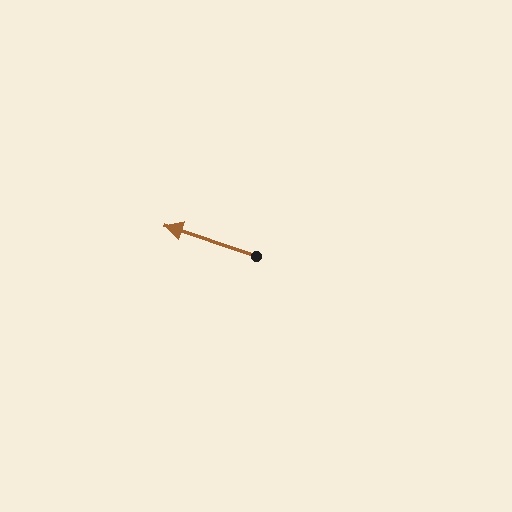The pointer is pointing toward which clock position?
Roughly 10 o'clock.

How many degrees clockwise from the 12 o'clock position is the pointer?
Approximately 289 degrees.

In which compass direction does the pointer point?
West.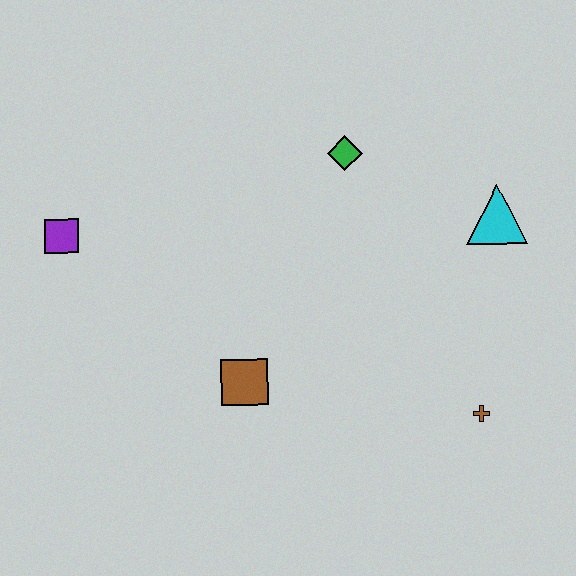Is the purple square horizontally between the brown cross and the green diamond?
No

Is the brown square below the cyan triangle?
Yes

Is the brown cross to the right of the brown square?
Yes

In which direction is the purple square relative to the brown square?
The purple square is to the left of the brown square.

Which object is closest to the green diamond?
The cyan triangle is closest to the green diamond.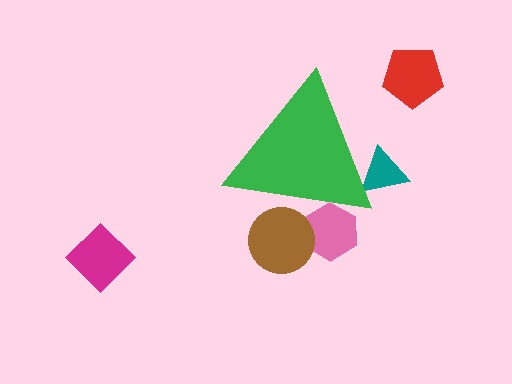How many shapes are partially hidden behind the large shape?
3 shapes are partially hidden.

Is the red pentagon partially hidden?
No, the red pentagon is fully visible.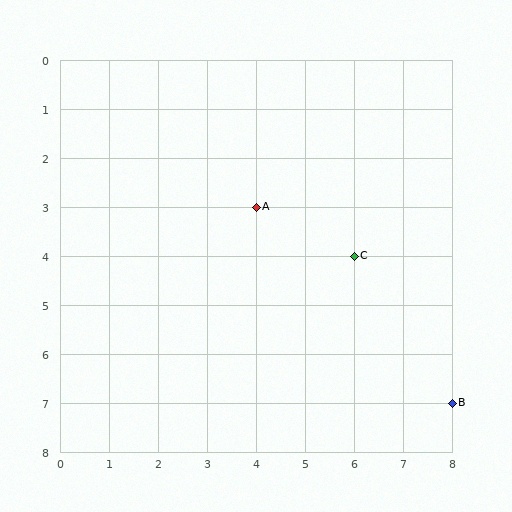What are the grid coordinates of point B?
Point B is at grid coordinates (8, 7).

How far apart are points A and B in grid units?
Points A and B are 4 columns and 4 rows apart (about 5.7 grid units diagonally).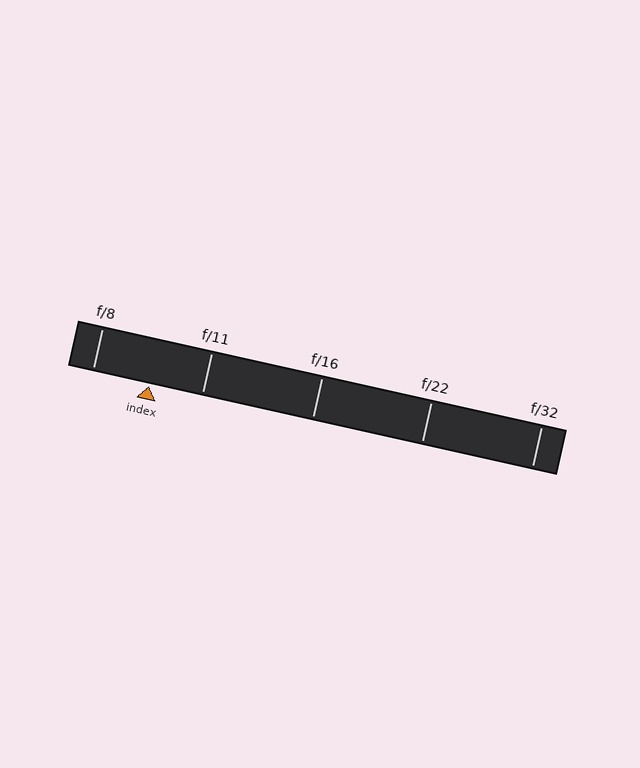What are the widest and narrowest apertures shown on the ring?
The widest aperture shown is f/8 and the narrowest is f/32.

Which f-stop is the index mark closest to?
The index mark is closest to f/11.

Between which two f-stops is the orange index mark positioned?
The index mark is between f/8 and f/11.